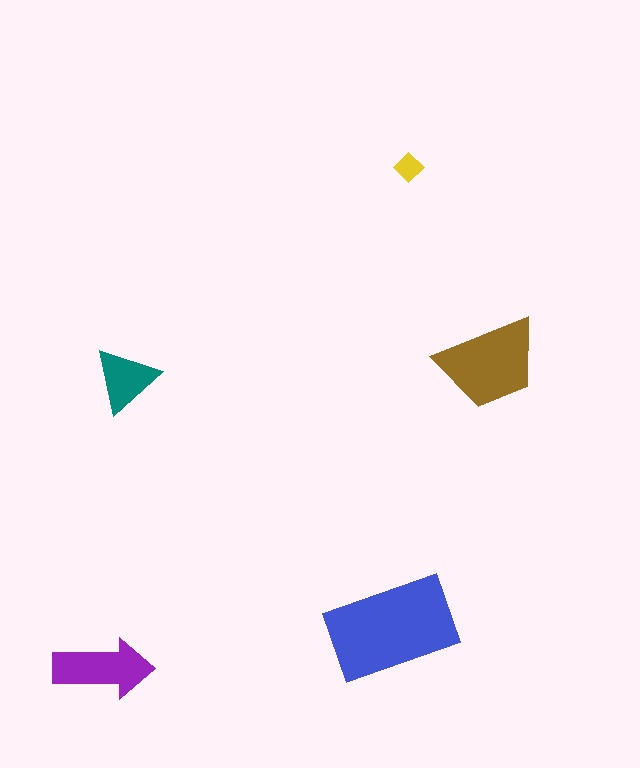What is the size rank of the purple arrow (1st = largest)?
3rd.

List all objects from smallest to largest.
The yellow diamond, the teal triangle, the purple arrow, the brown trapezoid, the blue rectangle.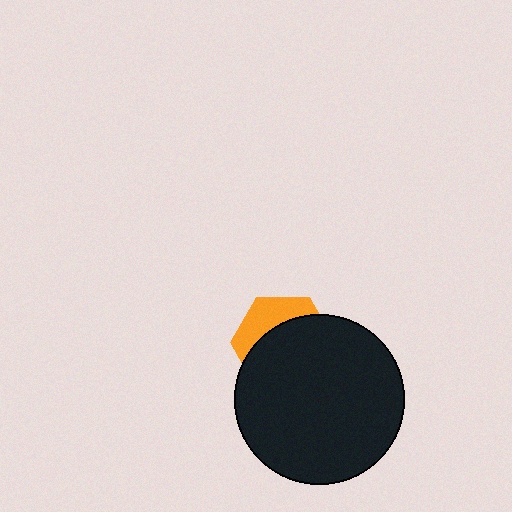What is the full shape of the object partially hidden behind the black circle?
The partially hidden object is an orange hexagon.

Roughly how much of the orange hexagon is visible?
A small part of it is visible (roughly 32%).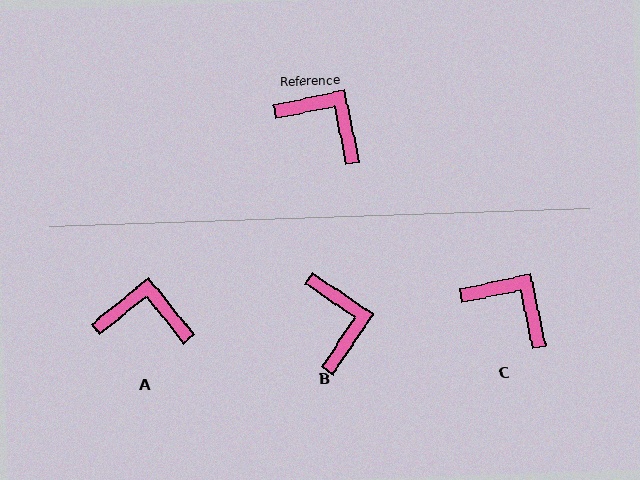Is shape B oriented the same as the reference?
No, it is off by about 46 degrees.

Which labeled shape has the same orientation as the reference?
C.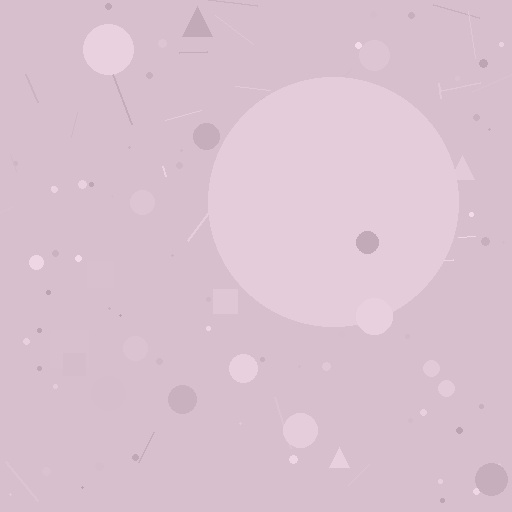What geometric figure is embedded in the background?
A circle is embedded in the background.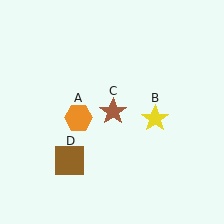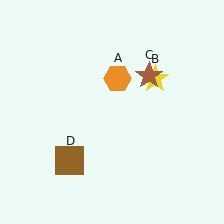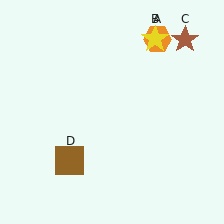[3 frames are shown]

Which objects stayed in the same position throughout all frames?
Brown square (object D) remained stationary.